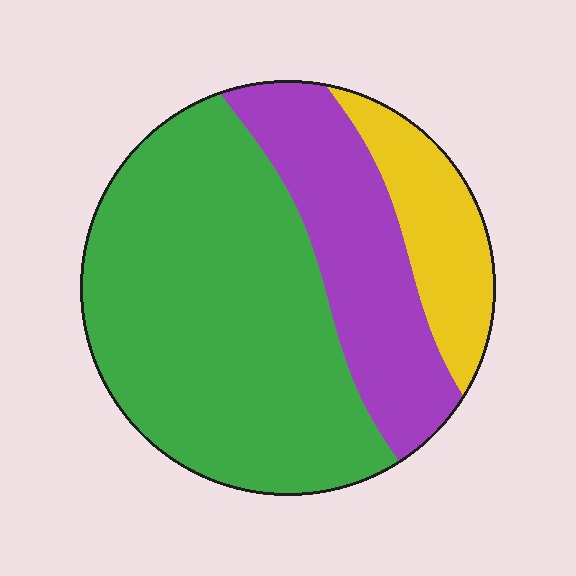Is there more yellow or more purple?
Purple.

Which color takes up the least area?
Yellow, at roughly 15%.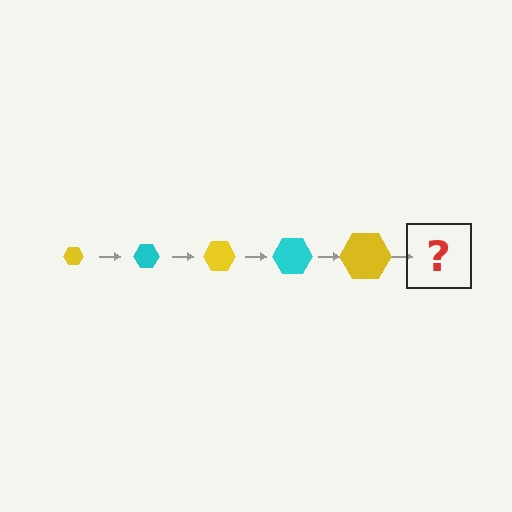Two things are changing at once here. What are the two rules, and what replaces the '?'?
The two rules are that the hexagon grows larger each step and the color cycles through yellow and cyan. The '?' should be a cyan hexagon, larger than the previous one.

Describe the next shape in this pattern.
It should be a cyan hexagon, larger than the previous one.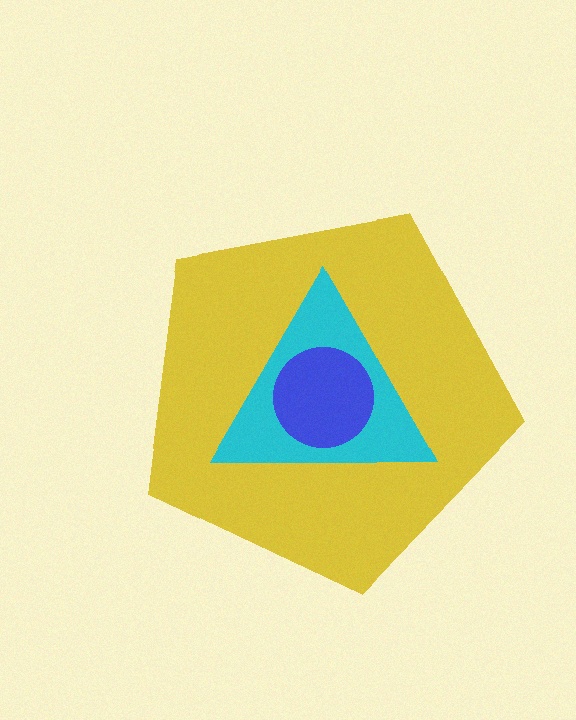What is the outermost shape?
The yellow pentagon.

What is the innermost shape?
The blue circle.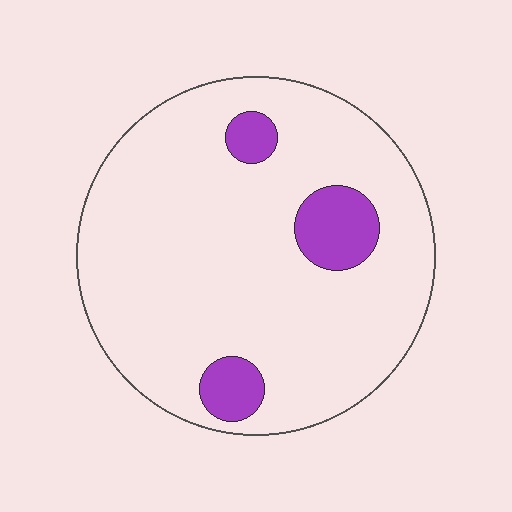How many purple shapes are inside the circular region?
3.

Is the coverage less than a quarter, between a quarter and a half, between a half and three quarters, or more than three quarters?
Less than a quarter.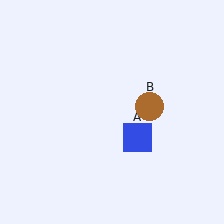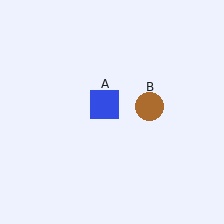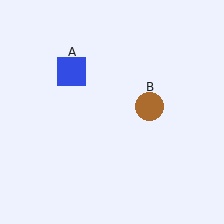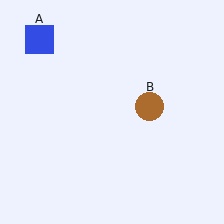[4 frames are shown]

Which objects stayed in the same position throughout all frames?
Brown circle (object B) remained stationary.